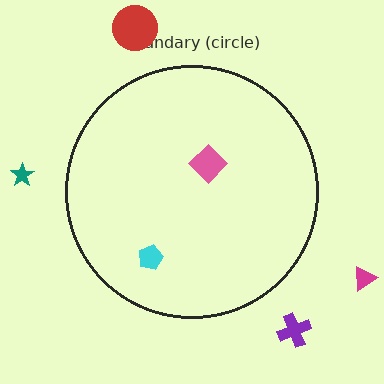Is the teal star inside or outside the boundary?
Outside.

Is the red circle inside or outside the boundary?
Outside.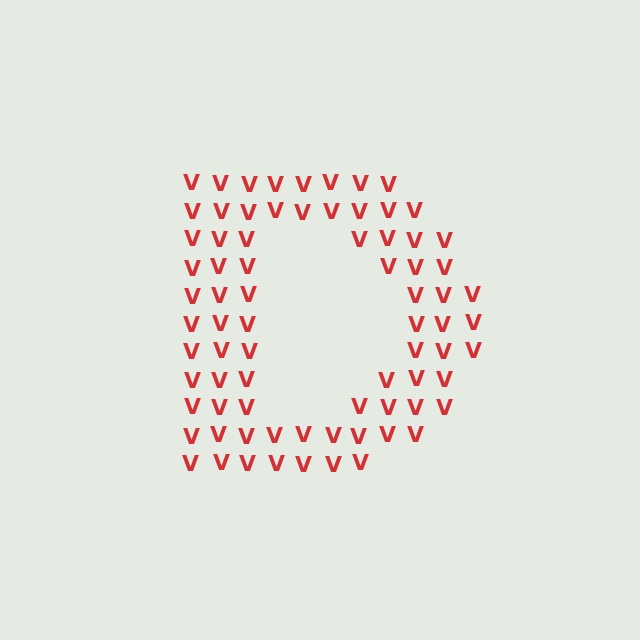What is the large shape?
The large shape is the letter D.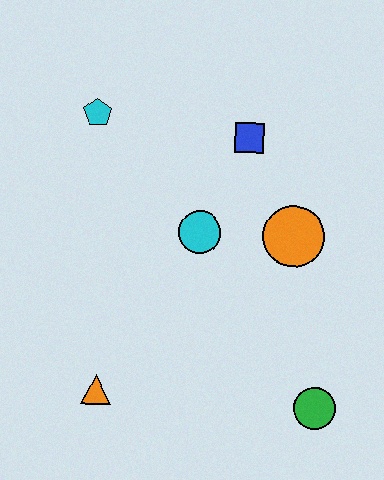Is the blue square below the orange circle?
No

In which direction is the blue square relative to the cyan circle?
The blue square is above the cyan circle.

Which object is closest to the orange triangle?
The cyan circle is closest to the orange triangle.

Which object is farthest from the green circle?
The cyan pentagon is farthest from the green circle.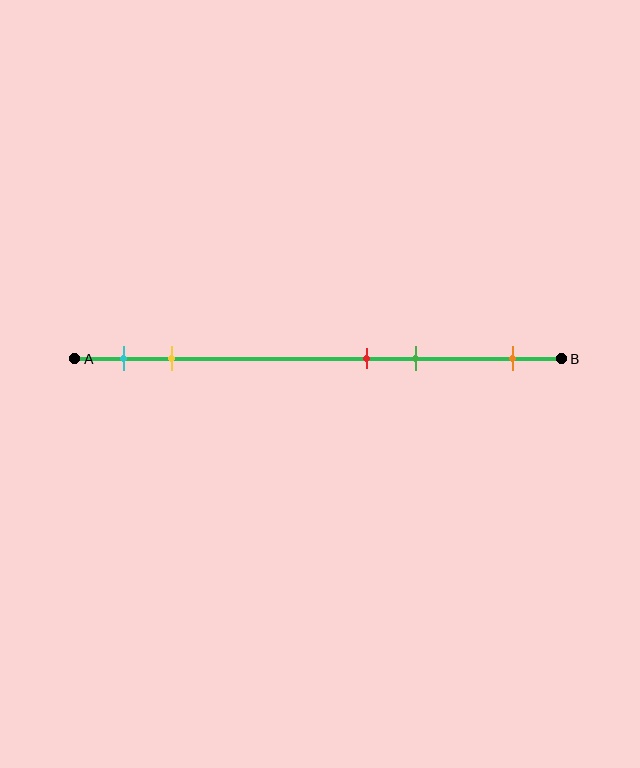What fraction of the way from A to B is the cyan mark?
The cyan mark is approximately 10% (0.1) of the way from A to B.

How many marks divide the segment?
There are 5 marks dividing the segment.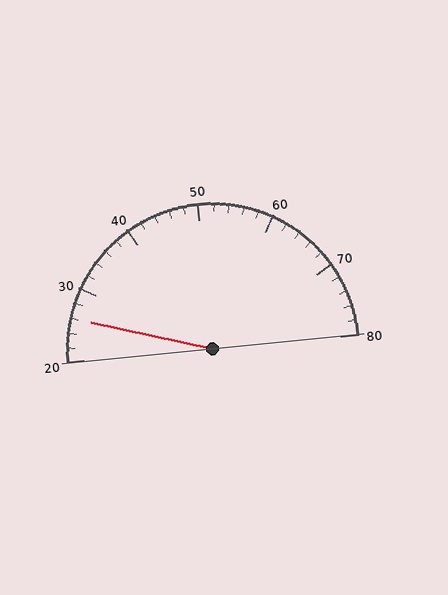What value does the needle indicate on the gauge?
The needle indicates approximately 26.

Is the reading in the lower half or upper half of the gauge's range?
The reading is in the lower half of the range (20 to 80).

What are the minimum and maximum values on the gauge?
The gauge ranges from 20 to 80.